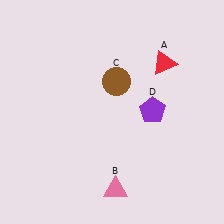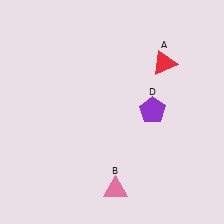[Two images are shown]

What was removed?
The brown circle (C) was removed in Image 2.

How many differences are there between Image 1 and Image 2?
There is 1 difference between the two images.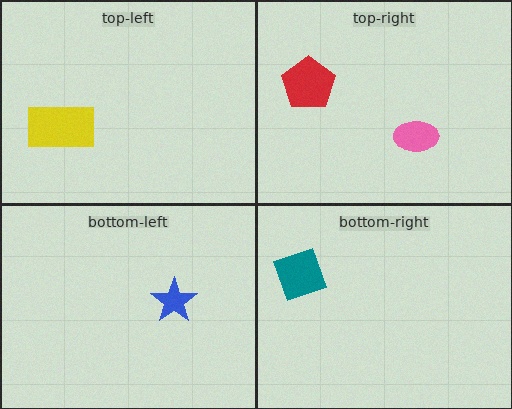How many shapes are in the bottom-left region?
1.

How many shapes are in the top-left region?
1.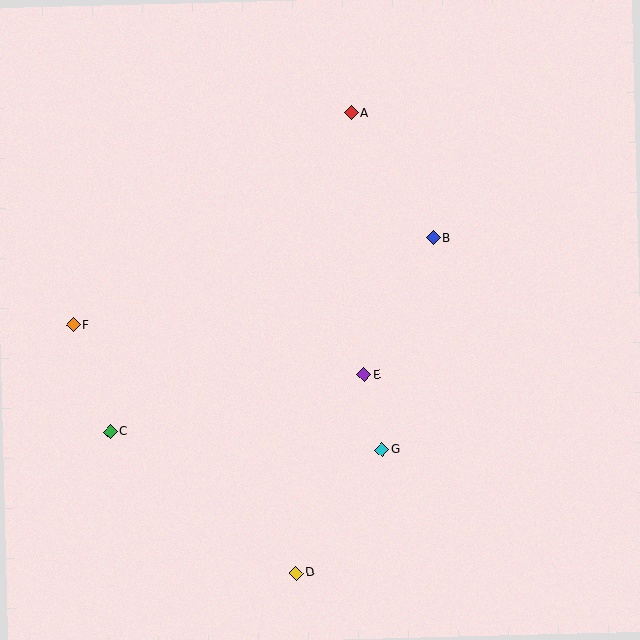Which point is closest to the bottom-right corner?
Point G is closest to the bottom-right corner.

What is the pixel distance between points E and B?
The distance between E and B is 153 pixels.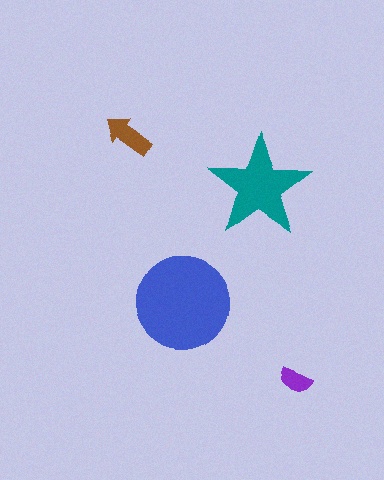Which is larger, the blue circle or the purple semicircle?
The blue circle.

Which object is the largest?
The blue circle.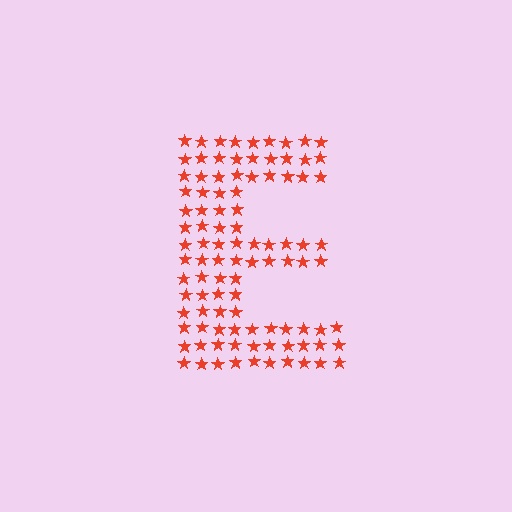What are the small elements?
The small elements are stars.